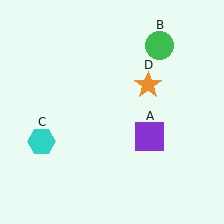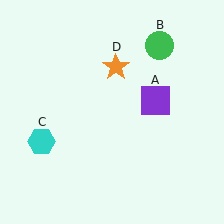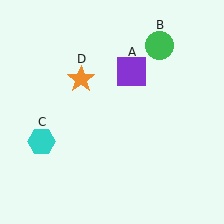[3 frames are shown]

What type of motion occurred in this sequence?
The purple square (object A), orange star (object D) rotated counterclockwise around the center of the scene.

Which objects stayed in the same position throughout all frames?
Green circle (object B) and cyan hexagon (object C) remained stationary.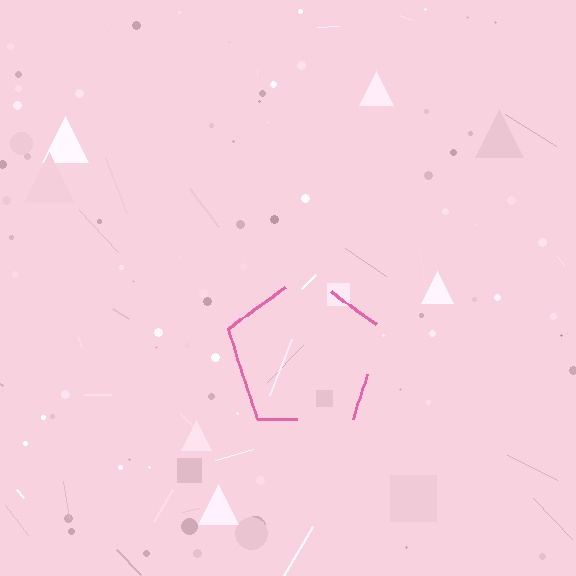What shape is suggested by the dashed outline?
The dashed outline suggests a pentagon.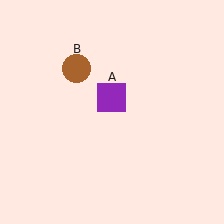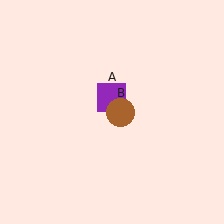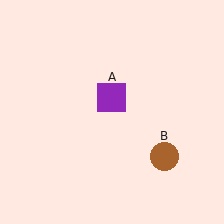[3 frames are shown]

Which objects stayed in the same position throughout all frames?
Purple square (object A) remained stationary.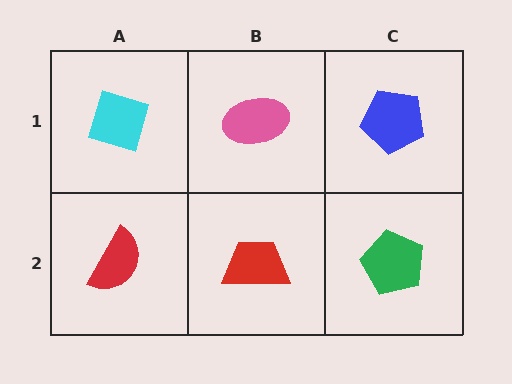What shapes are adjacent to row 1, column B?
A red trapezoid (row 2, column B), a cyan diamond (row 1, column A), a blue pentagon (row 1, column C).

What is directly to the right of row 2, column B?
A green pentagon.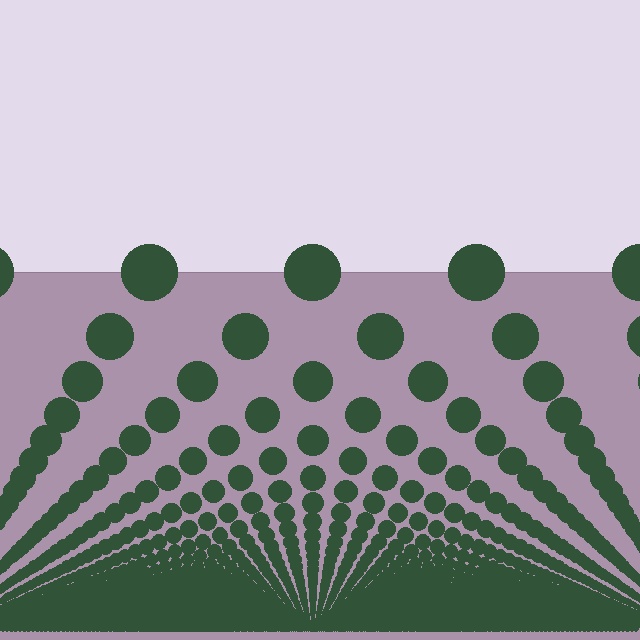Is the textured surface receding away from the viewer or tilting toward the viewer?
The surface appears to tilt toward the viewer. Texture elements get larger and sparser toward the top.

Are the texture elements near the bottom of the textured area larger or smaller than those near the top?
Smaller. The gradient is inverted — elements near the bottom are smaller and denser.